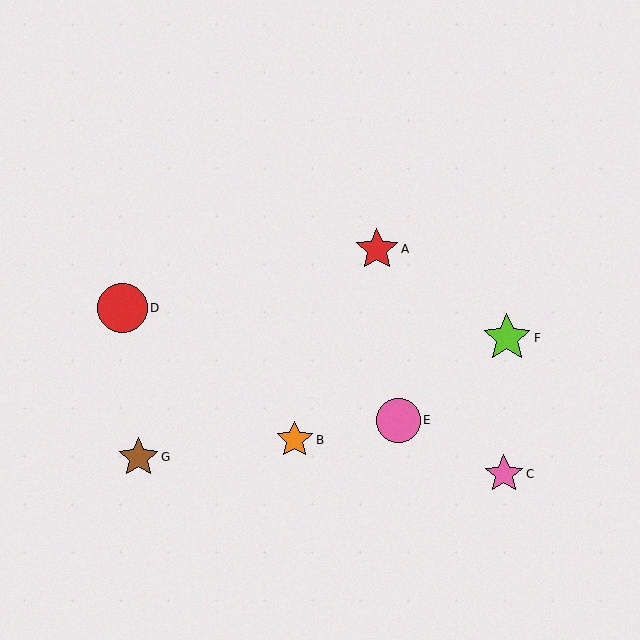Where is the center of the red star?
The center of the red star is at (377, 249).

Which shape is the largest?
The red circle (labeled D) is the largest.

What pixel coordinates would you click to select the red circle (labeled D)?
Click at (123, 308) to select the red circle D.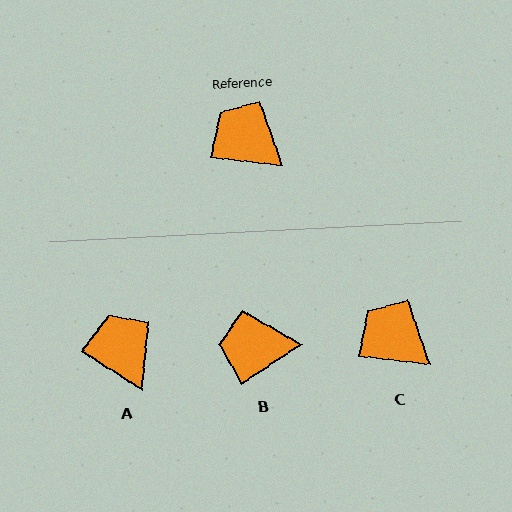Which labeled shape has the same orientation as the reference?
C.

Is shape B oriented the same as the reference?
No, it is off by about 41 degrees.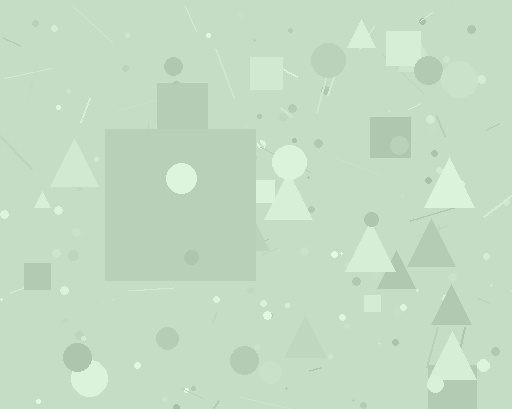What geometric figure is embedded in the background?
A square is embedded in the background.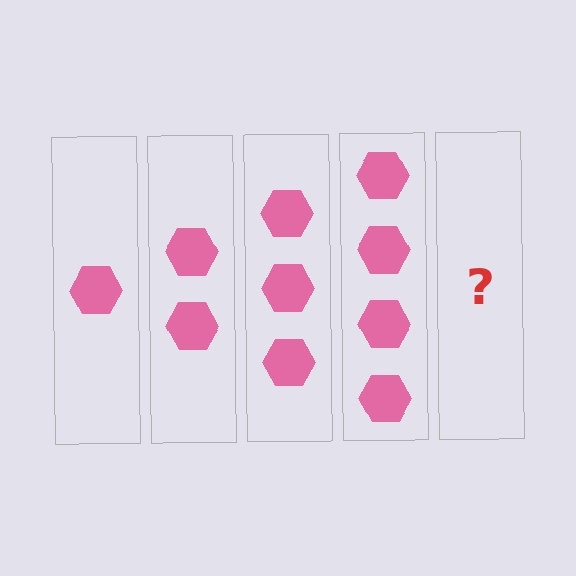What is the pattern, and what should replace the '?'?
The pattern is that each step adds one more hexagon. The '?' should be 5 hexagons.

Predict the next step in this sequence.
The next step is 5 hexagons.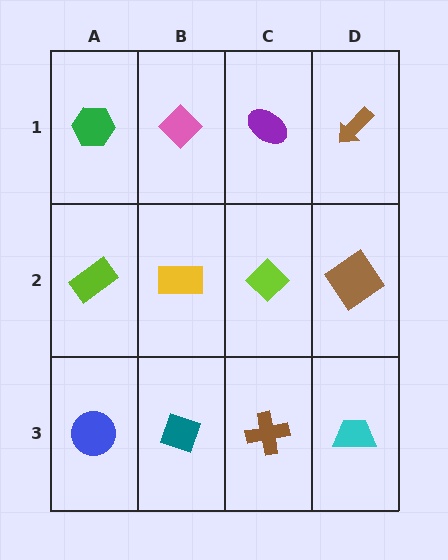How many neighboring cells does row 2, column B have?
4.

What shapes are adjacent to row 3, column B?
A yellow rectangle (row 2, column B), a blue circle (row 3, column A), a brown cross (row 3, column C).